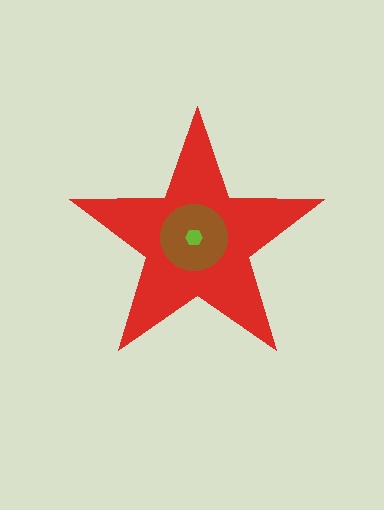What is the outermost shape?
The red star.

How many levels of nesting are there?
3.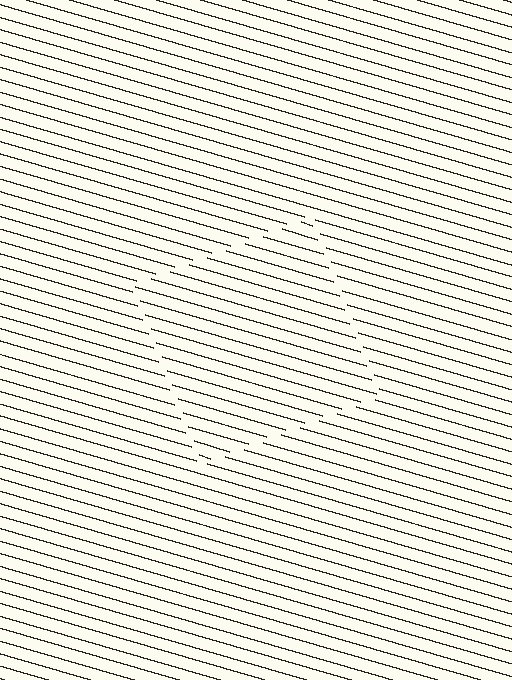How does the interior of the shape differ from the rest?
The interior of the shape contains the same grating, shifted by half a period — the contour is defined by the phase discontinuity where line-ends from the inner and outer gratings abut.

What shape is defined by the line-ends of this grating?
An illusory square. The interior of the shape contains the same grating, shifted by half a period — the contour is defined by the phase discontinuity where line-ends from the inner and outer gratings abut.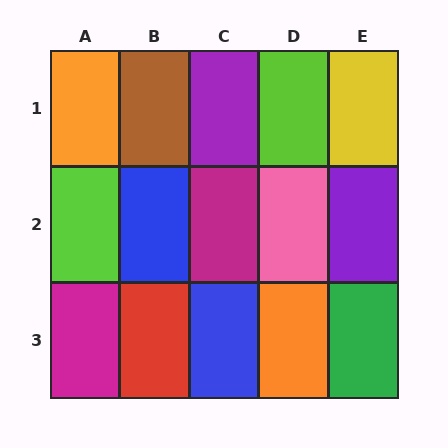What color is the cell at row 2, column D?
Pink.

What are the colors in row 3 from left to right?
Magenta, red, blue, orange, green.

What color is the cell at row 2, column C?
Magenta.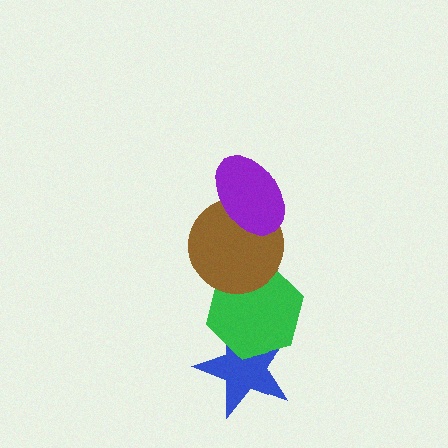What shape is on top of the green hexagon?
The brown circle is on top of the green hexagon.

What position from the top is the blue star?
The blue star is 4th from the top.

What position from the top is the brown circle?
The brown circle is 2nd from the top.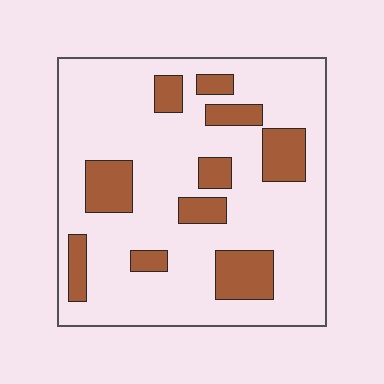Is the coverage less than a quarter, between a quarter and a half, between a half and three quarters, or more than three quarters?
Less than a quarter.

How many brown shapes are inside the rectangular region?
10.